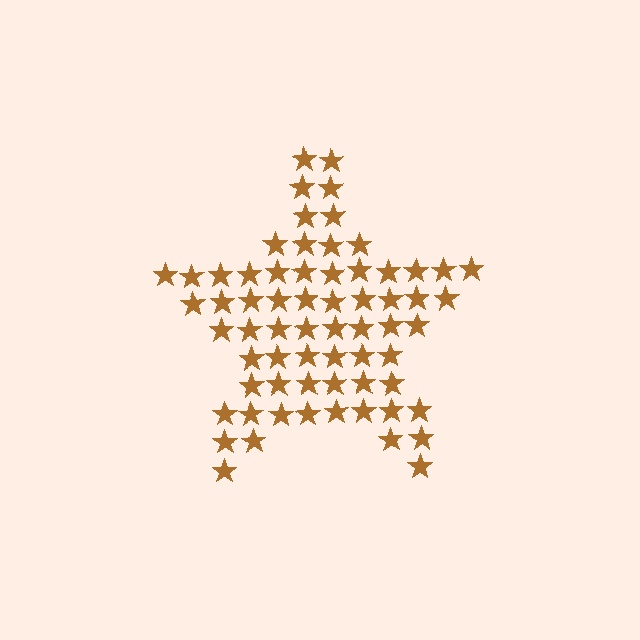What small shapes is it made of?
It is made of small stars.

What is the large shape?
The large shape is a star.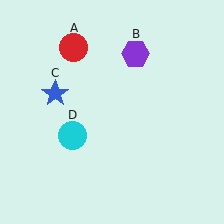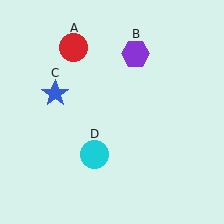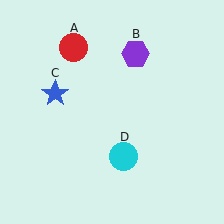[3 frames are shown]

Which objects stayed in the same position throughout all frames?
Red circle (object A) and purple hexagon (object B) and blue star (object C) remained stationary.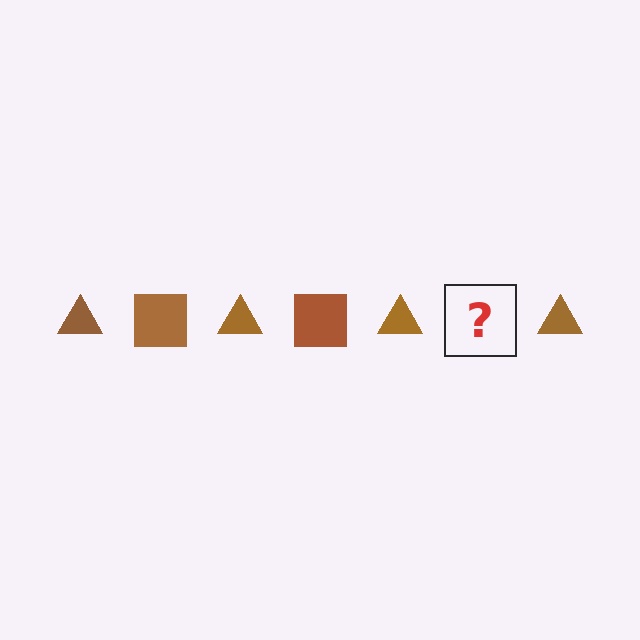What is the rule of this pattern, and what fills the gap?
The rule is that the pattern cycles through triangle, square shapes in brown. The gap should be filled with a brown square.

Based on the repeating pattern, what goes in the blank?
The blank should be a brown square.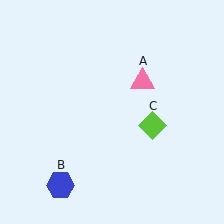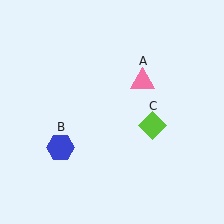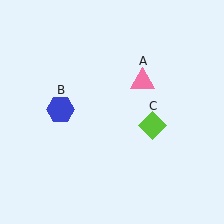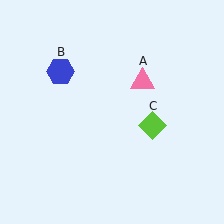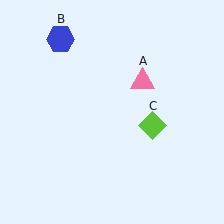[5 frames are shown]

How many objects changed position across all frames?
1 object changed position: blue hexagon (object B).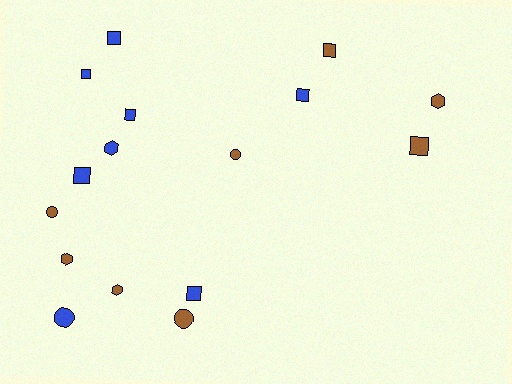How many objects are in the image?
There are 16 objects.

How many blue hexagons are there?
There is 1 blue hexagon.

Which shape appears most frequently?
Square, with 8 objects.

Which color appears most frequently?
Brown, with 8 objects.